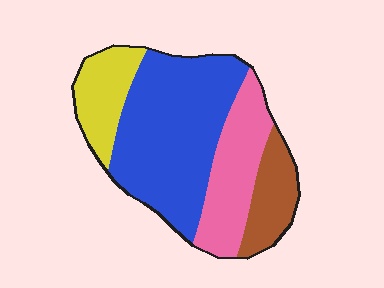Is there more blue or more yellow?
Blue.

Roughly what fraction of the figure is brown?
Brown takes up about one eighth (1/8) of the figure.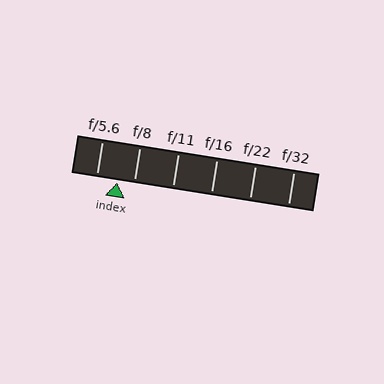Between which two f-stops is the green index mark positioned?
The index mark is between f/5.6 and f/8.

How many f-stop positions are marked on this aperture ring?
There are 6 f-stop positions marked.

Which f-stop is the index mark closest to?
The index mark is closest to f/8.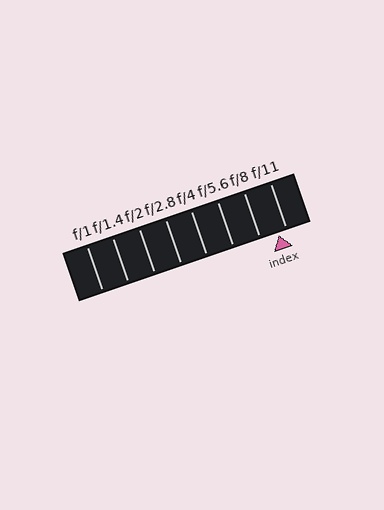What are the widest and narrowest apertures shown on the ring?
The widest aperture shown is f/1 and the narrowest is f/11.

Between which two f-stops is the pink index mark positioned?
The index mark is between f/8 and f/11.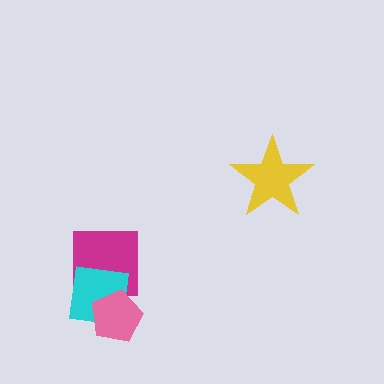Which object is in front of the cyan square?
The pink pentagon is in front of the cyan square.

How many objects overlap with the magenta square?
1 object overlaps with the magenta square.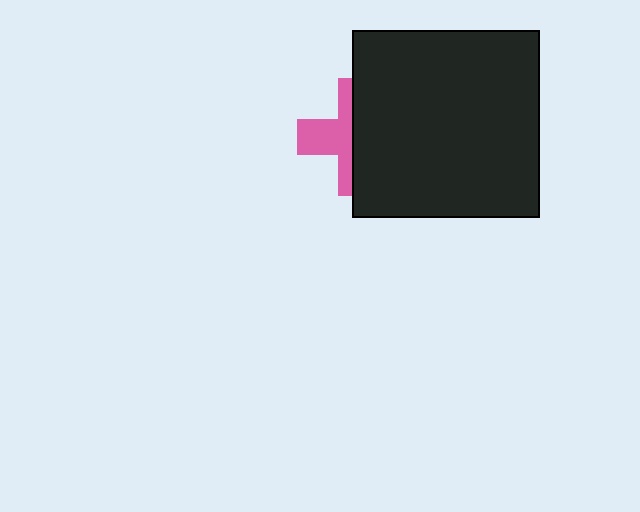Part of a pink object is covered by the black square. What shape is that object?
It is a cross.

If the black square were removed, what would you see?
You would see the complete pink cross.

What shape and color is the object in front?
The object in front is a black square.